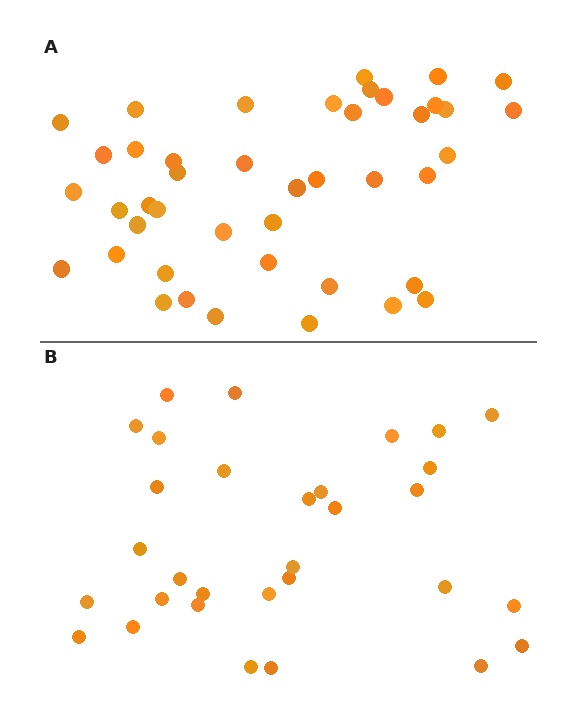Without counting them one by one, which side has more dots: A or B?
Region A (the top region) has more dots.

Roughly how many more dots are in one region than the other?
Region A has roughly 12 or so more dots than region B.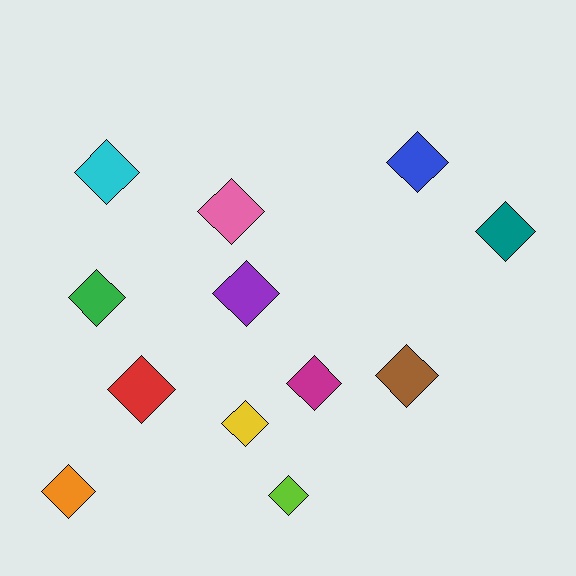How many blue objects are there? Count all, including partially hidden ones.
There is 1 blue object.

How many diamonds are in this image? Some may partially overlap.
There are 12 diamonds.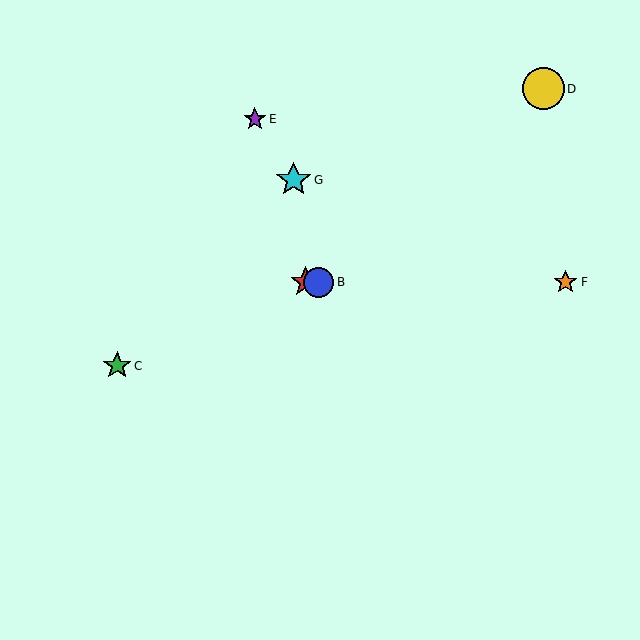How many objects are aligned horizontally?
3 objects (A, B, F) are aligned horizontally.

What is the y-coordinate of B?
Object B is at y≈282.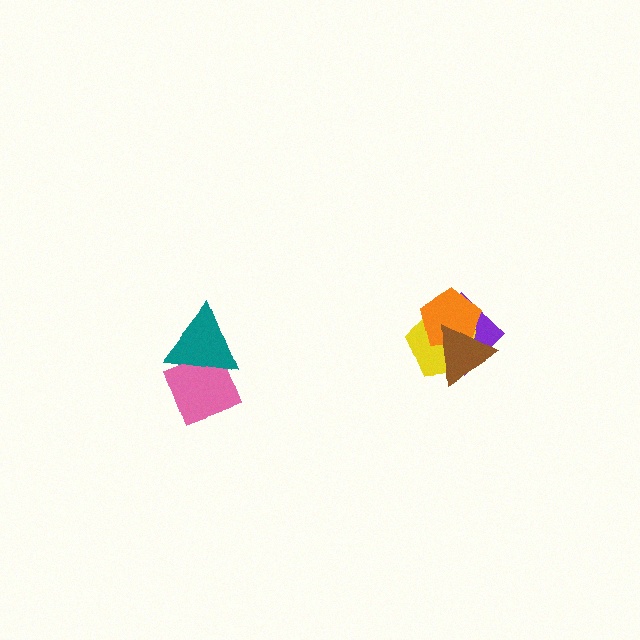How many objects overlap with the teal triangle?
1 object overlaps with the teal triangle.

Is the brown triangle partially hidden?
No, no other shape covers it.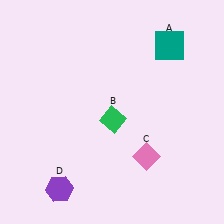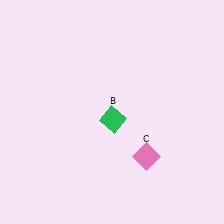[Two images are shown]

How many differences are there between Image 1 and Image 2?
There are 2 differences between the two images.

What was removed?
The teal square (A), the purple hexagon (D) were removed in Image 2.